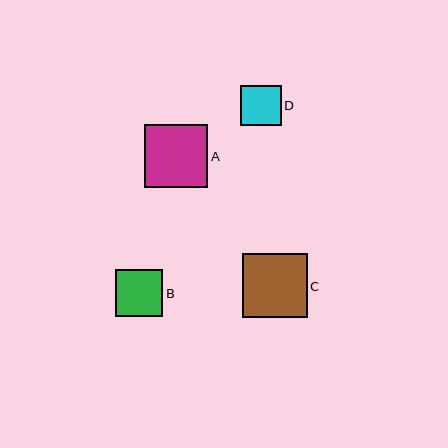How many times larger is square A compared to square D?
Square A is approximately 1.6 times the size of square D.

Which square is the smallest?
Square D is the smallest with a size of approximately 40 pixels.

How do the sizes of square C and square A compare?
Square C and square A are approximately the same size.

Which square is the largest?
Square C is the largest with a size of approximately 64 pixels.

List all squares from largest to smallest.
From largest to smallest: C, A, B, D.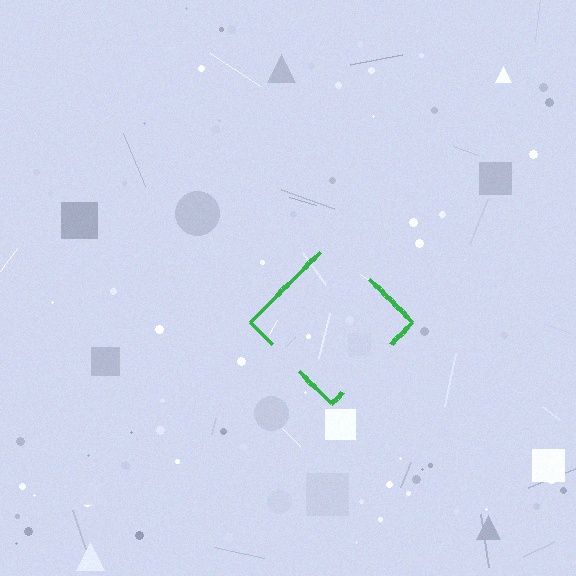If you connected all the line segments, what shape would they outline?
They would outline a diamond.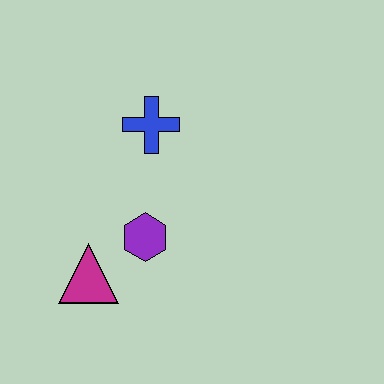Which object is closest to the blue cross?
The purple hexagon is closest to the blue cross.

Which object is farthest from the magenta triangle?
The blue cross is farthest from the magenta triangle.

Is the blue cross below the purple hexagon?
No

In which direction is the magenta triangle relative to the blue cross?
The magenta triangle is below the blue cross.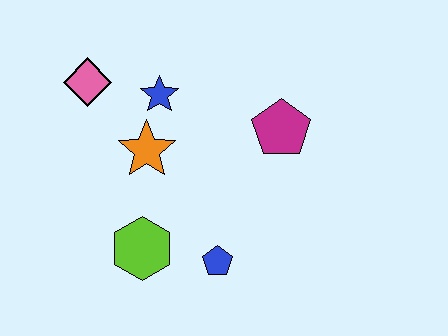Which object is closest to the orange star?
The blue star is closest to the orange star.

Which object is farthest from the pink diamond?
The blue pentagon is farthest from the pink diamond.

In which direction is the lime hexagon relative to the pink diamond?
The lime hexagon is below the pink diamond.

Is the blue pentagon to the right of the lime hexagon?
Yes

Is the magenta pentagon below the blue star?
Yes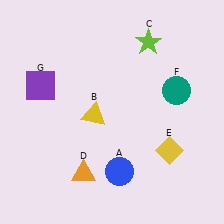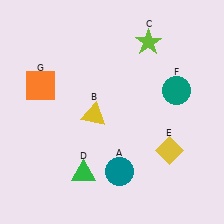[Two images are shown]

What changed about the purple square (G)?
In Image 1, G is purple. In Image 2, it changed to orange.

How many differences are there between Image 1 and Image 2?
There are 3 differences between the two images.